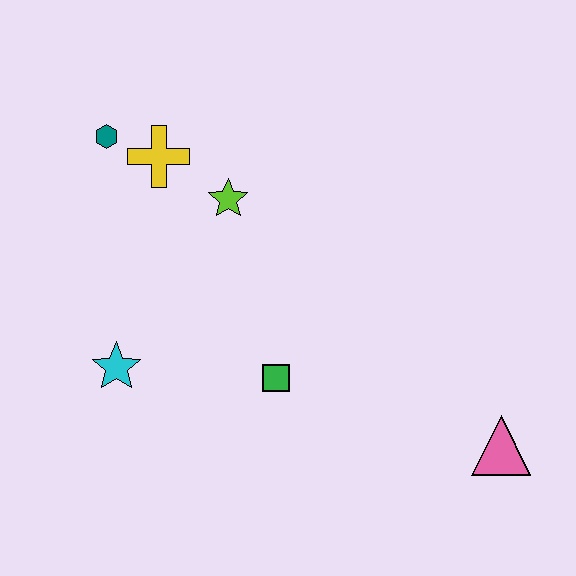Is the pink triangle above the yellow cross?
No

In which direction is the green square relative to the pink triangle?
The green square is to the left of the pink triangle.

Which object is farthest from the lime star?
The pink triangle is farthest from the lime star.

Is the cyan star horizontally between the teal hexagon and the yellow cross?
Yes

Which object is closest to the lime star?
The yellow cross is closest to the lime star.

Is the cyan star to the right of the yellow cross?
No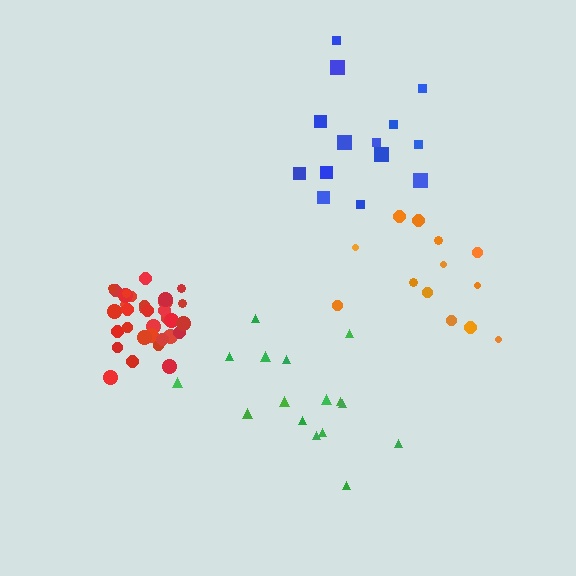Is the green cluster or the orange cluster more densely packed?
Green.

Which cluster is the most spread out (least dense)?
Orange.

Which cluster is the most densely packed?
Red.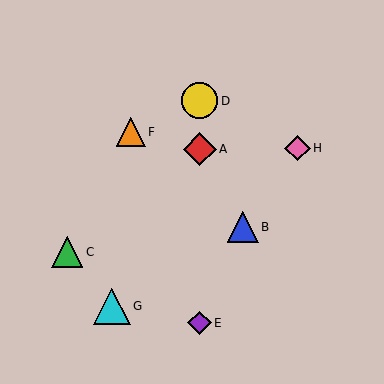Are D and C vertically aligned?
No, D is at x≈200 and C is at x≈67.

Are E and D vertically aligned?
Yes, both are at x≈200.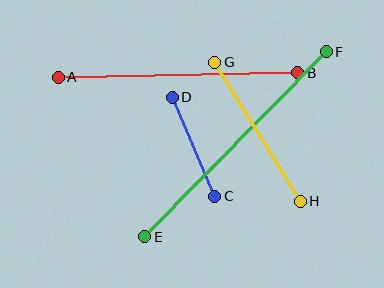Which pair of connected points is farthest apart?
Points E and F are farthest apart.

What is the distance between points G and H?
The distance is approximately 164 pixels.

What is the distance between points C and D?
The distance is approximately 107 pixels.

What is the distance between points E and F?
The distance is approximately 260 pixels.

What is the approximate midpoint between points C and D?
The midpoint is at approximately (193, 147) pixels.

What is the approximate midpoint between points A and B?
The midpoint is at approximately (178, 75) pixels.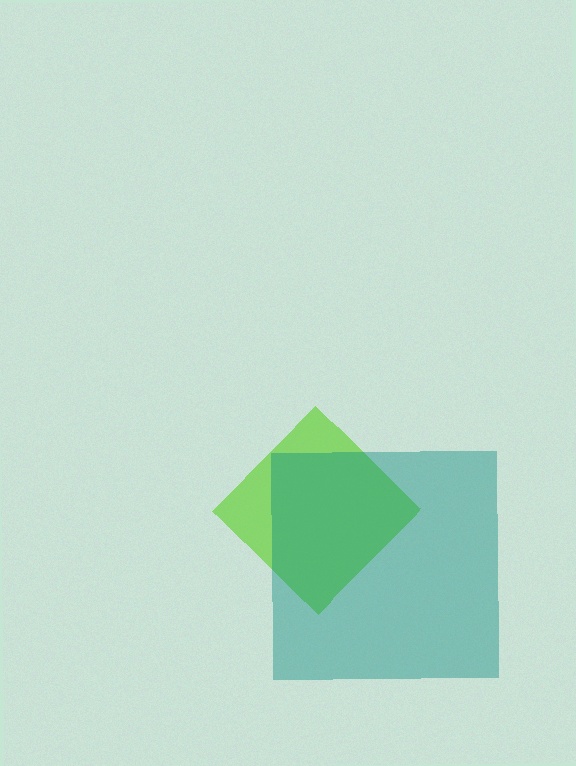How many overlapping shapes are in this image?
There are 2 overlapping shapes in the image.